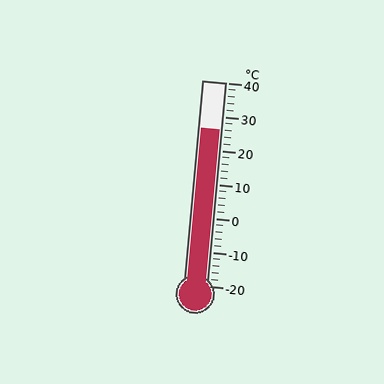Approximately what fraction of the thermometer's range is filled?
The thermometer is filled to approximately 75% of its range.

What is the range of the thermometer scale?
The thermometer scale ranges from -20°C to 40°C.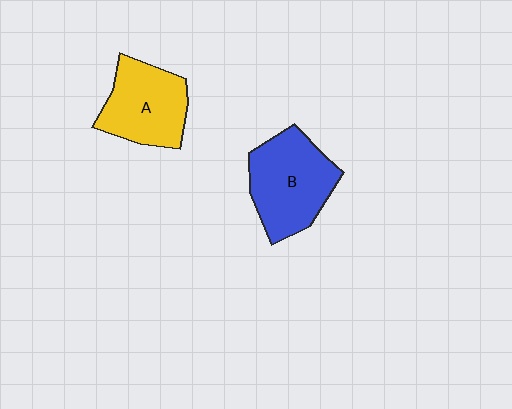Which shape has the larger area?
Shape B (blue).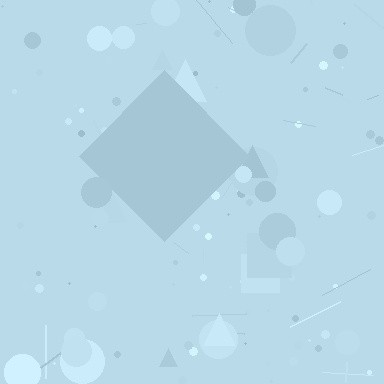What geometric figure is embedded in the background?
A diamond is embedded in the background.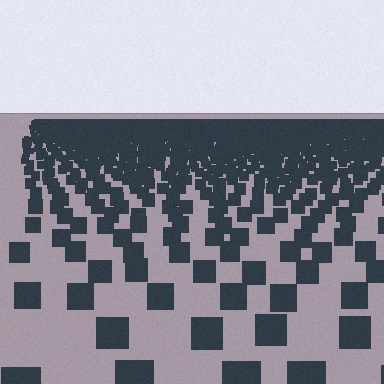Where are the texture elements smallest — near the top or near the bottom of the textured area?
Near the top.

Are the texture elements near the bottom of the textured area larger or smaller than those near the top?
Larger. Near the bottom, elements are closer to the viewer and appear at a bigger on-screen size.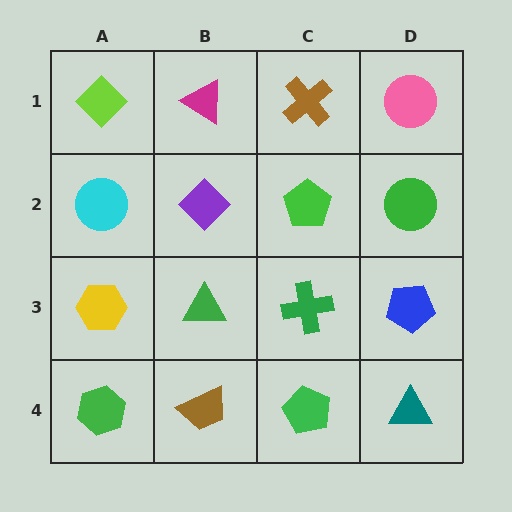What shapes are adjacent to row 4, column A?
A yellow hexagon (row 3, column A), a brown trapezoid (row 4, column B).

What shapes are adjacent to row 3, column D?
A green circle (row 2, column D), a teal triangle (row 4, column D), a green cross (row 3, column C).